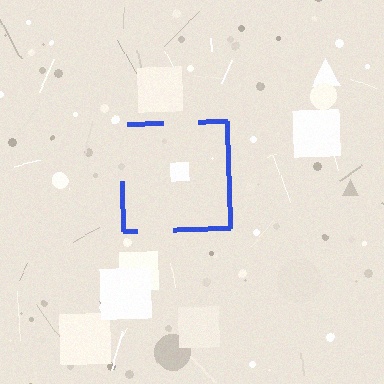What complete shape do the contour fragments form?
The contour fragments form a square.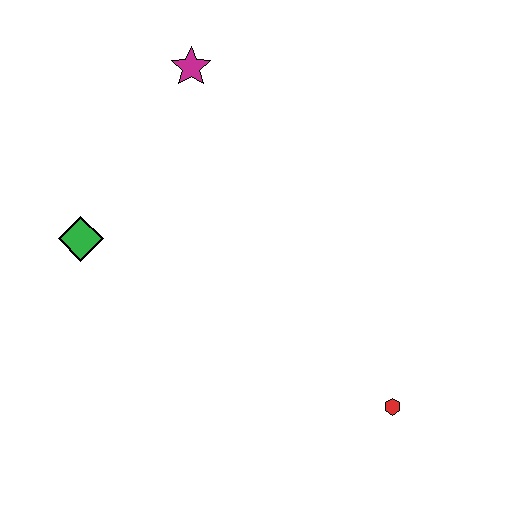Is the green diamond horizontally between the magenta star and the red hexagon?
No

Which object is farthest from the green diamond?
The red hexagon is farthest from the green diamond.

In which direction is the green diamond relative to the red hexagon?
The green diamond is to the left of the red hexagon.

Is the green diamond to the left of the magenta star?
Yes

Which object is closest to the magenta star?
The green diamond is closest to the magenta star.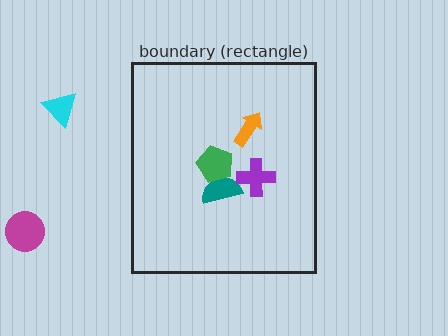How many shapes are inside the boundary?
4 inside, 2 outside.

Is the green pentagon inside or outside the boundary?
Inside.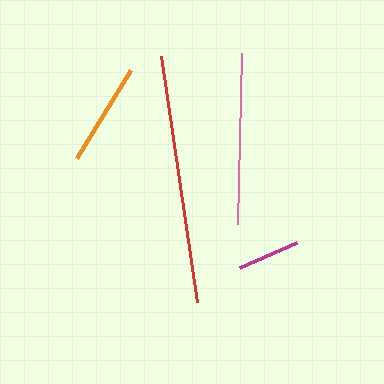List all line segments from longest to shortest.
From longest to shortest: red, pink, orange, magenta.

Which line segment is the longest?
The red line is the longest at approximately 249 pixels.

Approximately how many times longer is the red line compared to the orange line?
The red line is approximately 2.4 times the length of the orange line.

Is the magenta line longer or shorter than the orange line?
The orange line is longer than the magenta line.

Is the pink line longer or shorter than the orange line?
The pink line is longer than the orange line.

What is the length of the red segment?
The red segment is approximately 249 pixels long.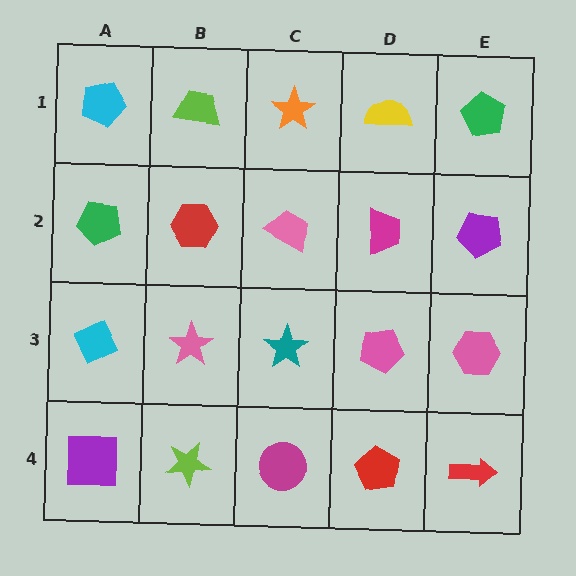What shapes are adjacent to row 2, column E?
A green pentagon (row 1, column E), a pink hexagon (row 3, column E), a magenta trapezoid (row 2, column D).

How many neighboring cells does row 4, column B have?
3.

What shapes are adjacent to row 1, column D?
A magenta trapezoid (row 2, column D), an orange star (row 1, column C), a green pentagon (row 1, column E).